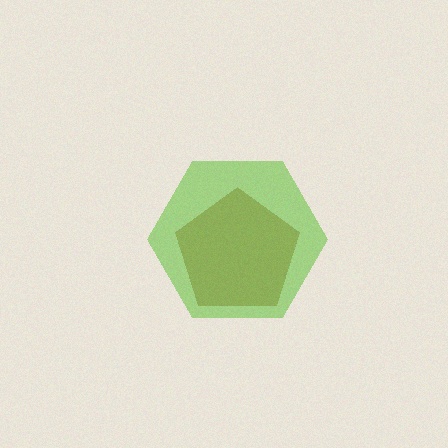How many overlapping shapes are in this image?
There are 2 overlapping shapes in the image.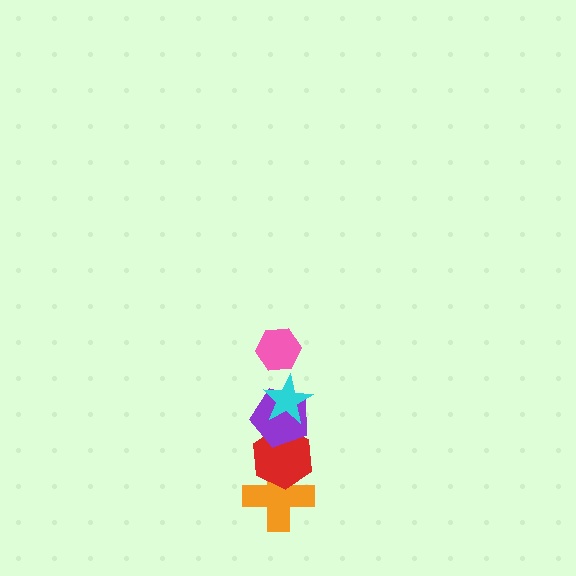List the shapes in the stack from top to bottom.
From top to bottom: the pink hexagon, the cyan star, the purple pentagon, the red hexagon, the orange cross.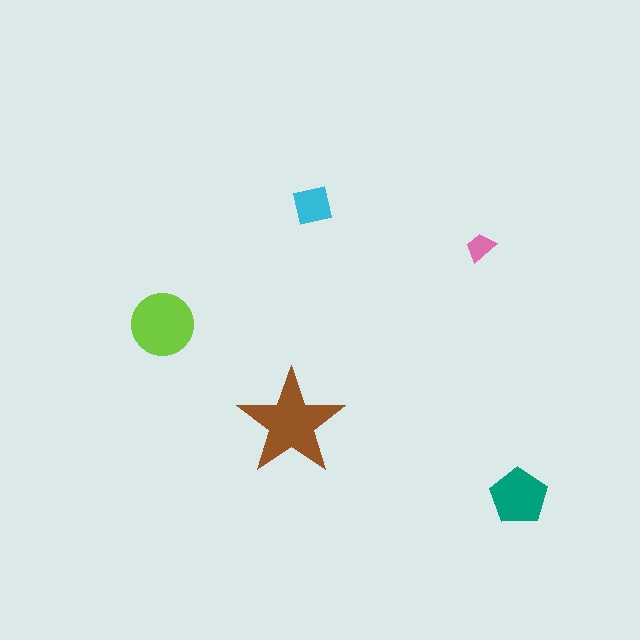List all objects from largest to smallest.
The brown star, the lime circle, the teal pentagon, the cyan square, the pink trapezoid.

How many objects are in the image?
There are 5 objects in the image.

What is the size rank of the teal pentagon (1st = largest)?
3rd.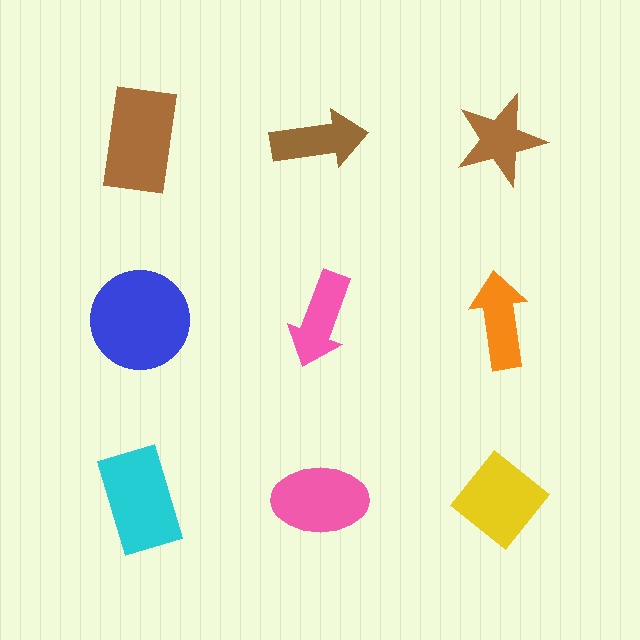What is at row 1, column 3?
A brown star.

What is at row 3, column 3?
A yellow diamond.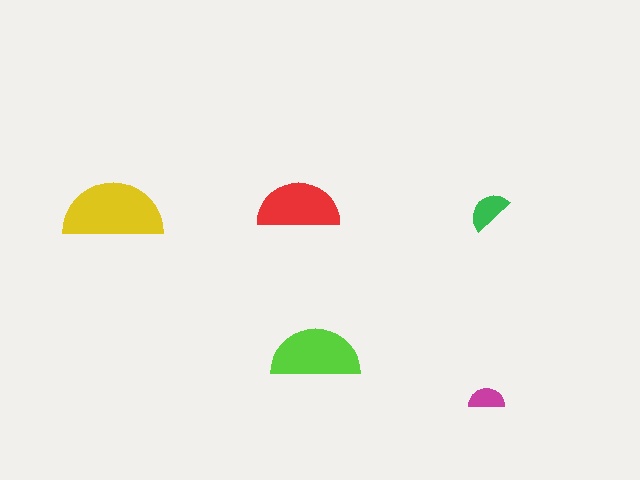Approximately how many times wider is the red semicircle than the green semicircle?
About 2 times wider.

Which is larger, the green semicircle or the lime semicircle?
The lime one.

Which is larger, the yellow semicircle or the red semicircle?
The yellow one.